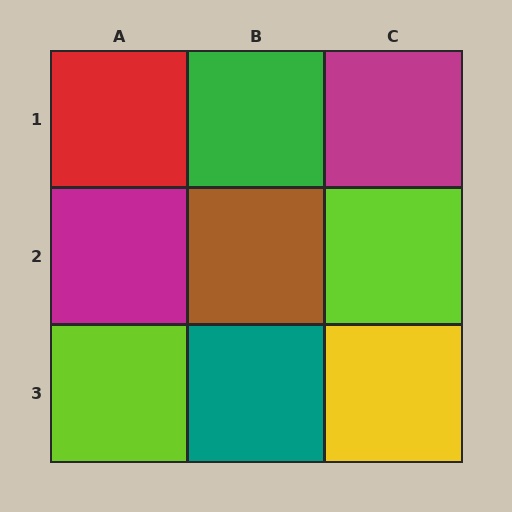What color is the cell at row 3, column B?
Teal.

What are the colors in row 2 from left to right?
Magenta, brown, lime.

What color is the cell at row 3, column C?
Yellow.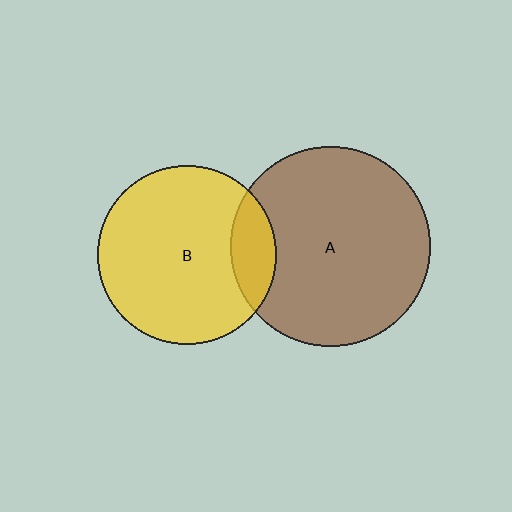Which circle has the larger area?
Circle A (brown).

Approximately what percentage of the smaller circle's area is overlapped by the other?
Approximately 15%.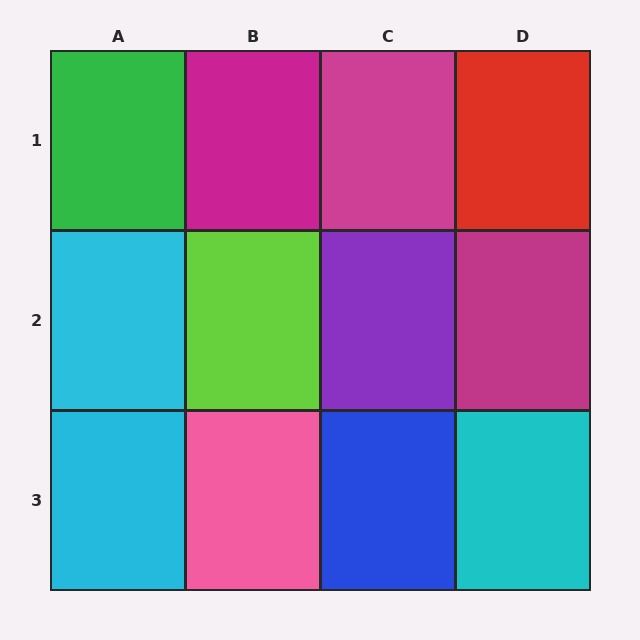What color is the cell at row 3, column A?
Cyan.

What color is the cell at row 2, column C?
Purple.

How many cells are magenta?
3 cells are magenta.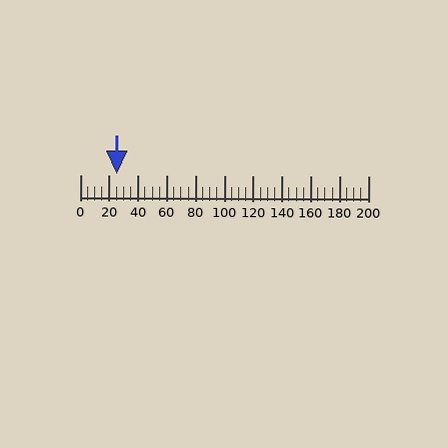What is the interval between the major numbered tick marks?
The major tick marks are spaced 20 units apart.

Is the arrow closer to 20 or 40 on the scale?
The arrow is closer to 20.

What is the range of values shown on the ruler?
The ruler shows values from 0 to 200.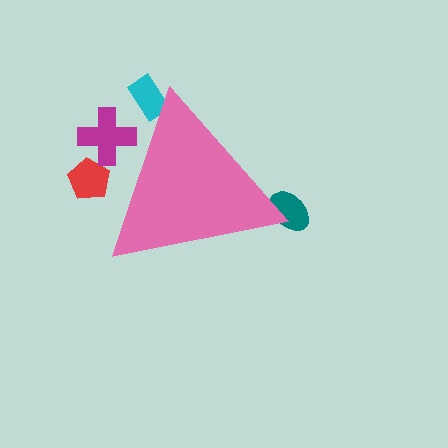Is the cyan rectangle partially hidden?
Yes, the cyan rectangle is partially hidden behind the pink triangle.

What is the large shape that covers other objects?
A pink triangle.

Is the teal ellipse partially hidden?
Yes, the teal ellipse is partially hidden behind the pink triangle.